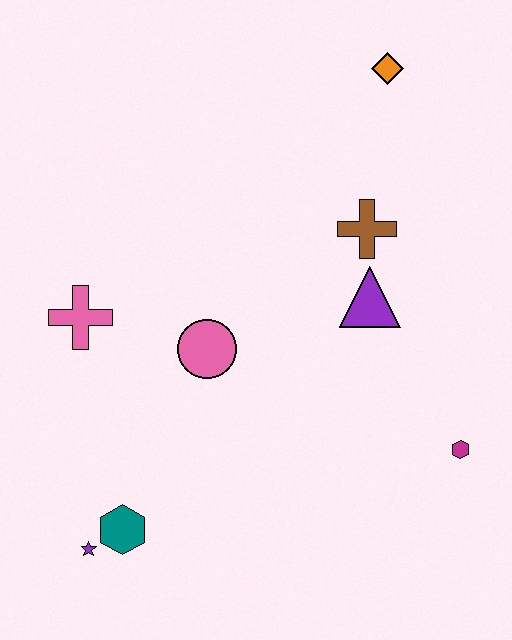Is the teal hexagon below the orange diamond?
Yes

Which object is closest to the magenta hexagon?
The purple triangle is closest to the magenta hexagon.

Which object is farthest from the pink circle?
The orange diamond is farthest from the pink circle.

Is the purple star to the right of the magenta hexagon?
No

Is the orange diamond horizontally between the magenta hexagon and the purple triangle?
Yes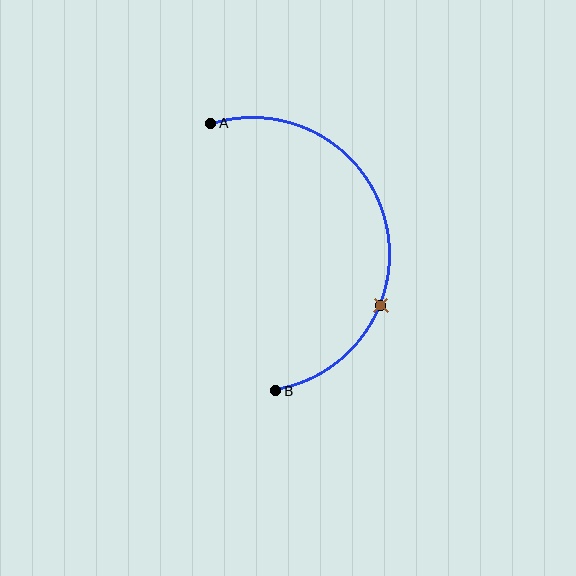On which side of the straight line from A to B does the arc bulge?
The arc bulges to the right of the straight line connecting A and B.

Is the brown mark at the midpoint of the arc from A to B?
No. The brown mark lies on the arc but is closer to endpoint B. The arc midpoint would be at the point on the curve equidistant along the arc from both A and B.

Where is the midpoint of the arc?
The arc midpoint is the point on the curve farthest from the straight line joining A and B. It sits to the right of that line.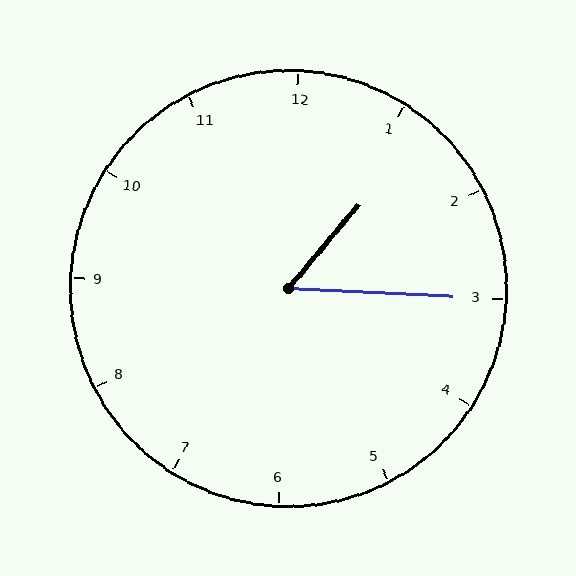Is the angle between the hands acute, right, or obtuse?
It is acute.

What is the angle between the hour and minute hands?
Approximately 52 degrees.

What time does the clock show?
1:15.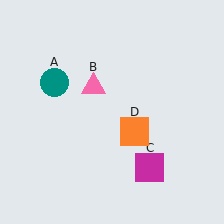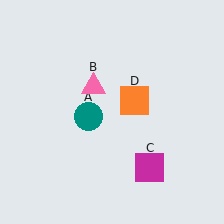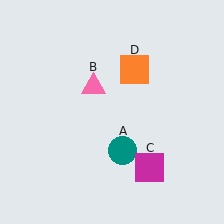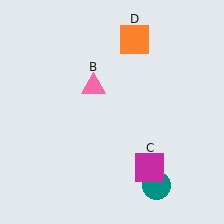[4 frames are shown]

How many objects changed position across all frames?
2 objects changed position: teal circle (object A), orange square (object D).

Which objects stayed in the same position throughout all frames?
Pink triangle (object B) and magenta square (object C) remained stationary.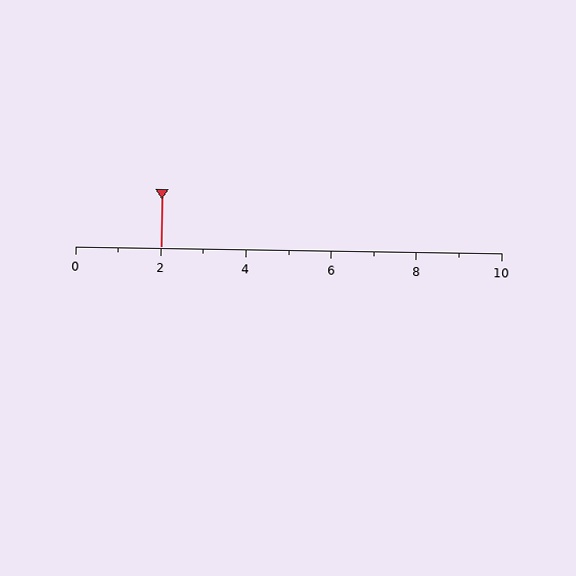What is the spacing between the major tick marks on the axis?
The major ticks are spaced 2 apart.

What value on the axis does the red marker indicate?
The marker indicates approximately 2.